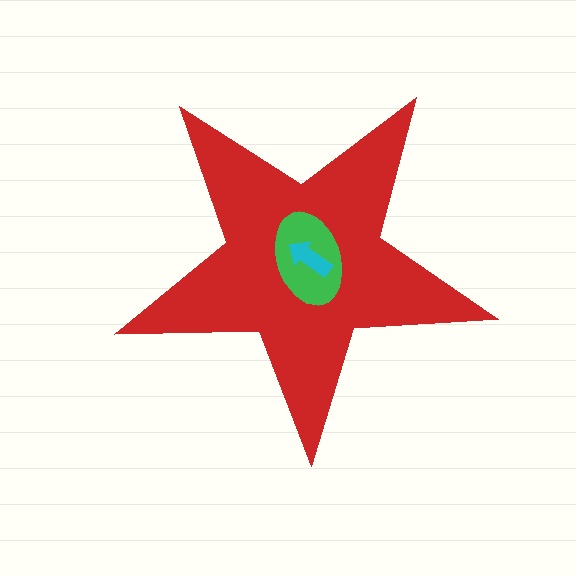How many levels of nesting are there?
3.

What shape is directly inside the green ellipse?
The cyan arrow.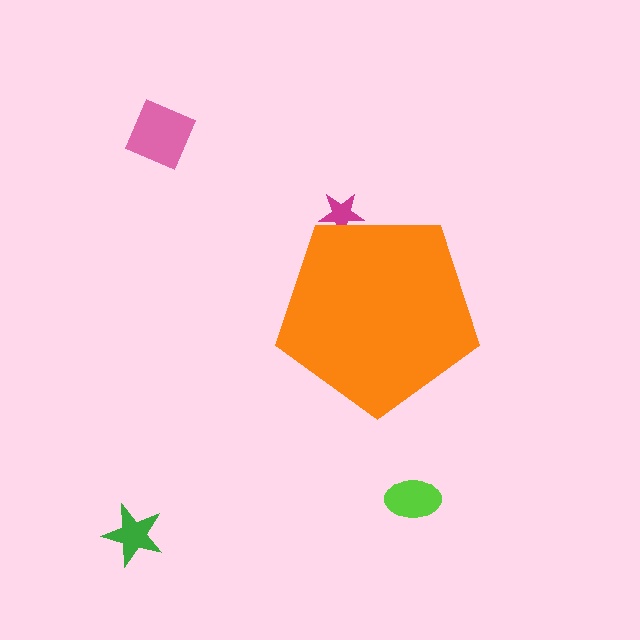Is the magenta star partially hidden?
Yes, the magenta star is partially hidden behind the orange pentagon.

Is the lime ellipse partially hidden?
No, the lime ellipse is fully visible.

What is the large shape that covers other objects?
An orange pentagon.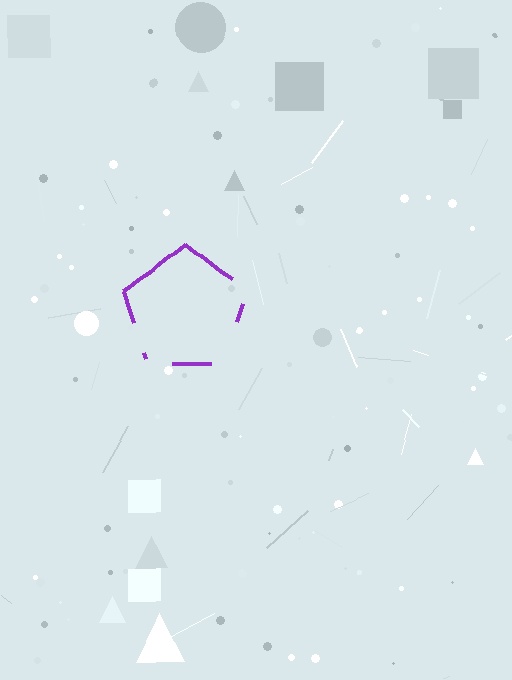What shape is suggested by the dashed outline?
The dashed outline suggests a pentagon.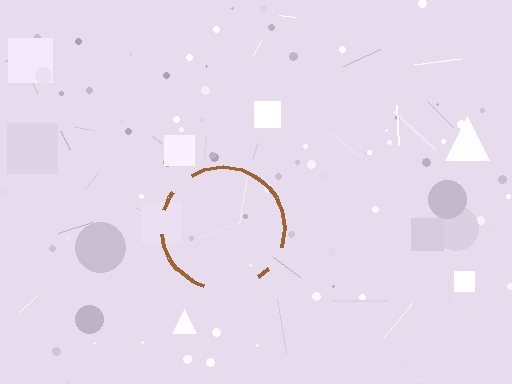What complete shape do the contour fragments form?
The contour fragments form a circle.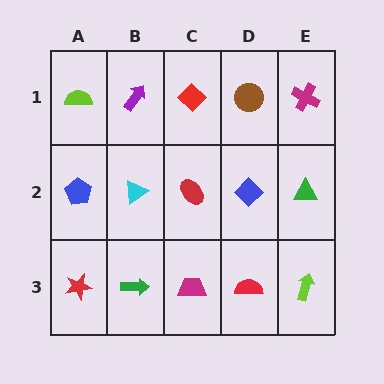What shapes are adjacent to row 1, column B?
A cyan triangle (row 2, column B), a lime semicircle (row 1, column A), a red diamond (row 1, column C).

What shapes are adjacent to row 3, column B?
A cyan triangle (row 2, column B), a red star (row 3, column A), a magenta trapezoid (row 3, column C).